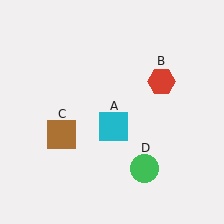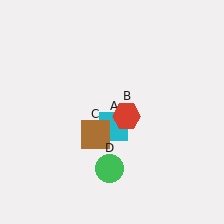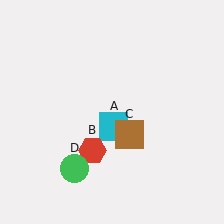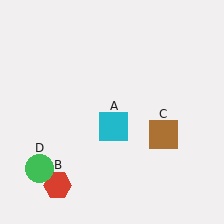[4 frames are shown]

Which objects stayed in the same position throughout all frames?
Cyan square (object A) remained stationary.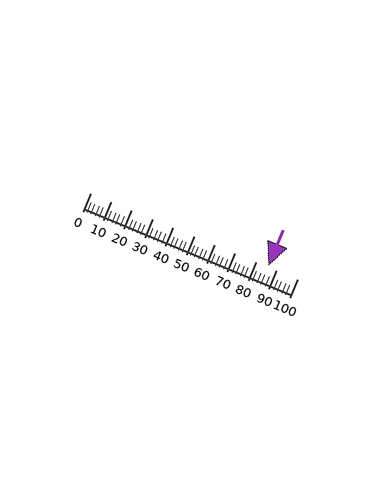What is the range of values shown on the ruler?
The ruler shows values from 0 to 100.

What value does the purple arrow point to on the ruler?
The purple arrow points to approximately 86.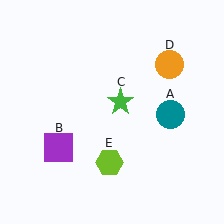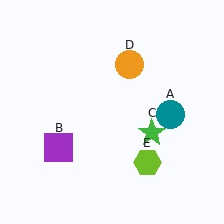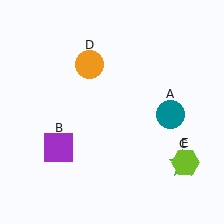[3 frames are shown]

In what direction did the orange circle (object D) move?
The orange circle (object D) moved left.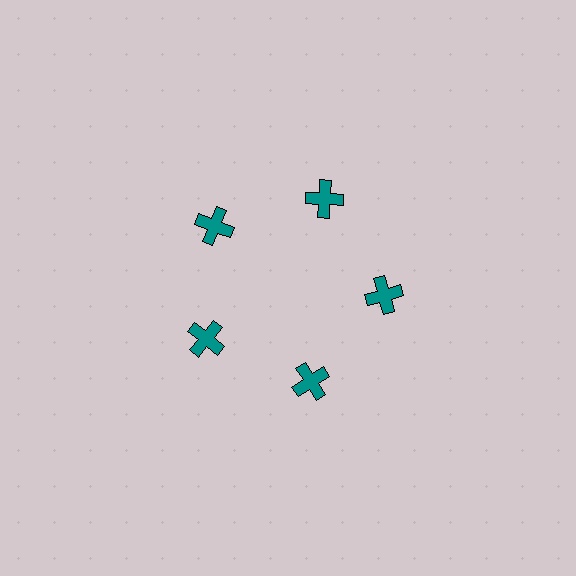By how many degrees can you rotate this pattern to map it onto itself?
The pattern maps onto itself every 72 degrees of rotation.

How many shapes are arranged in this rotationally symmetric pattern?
There are 5 shapes, arranged in 5 groups of 1.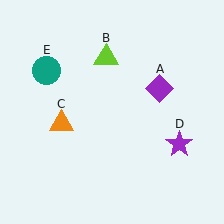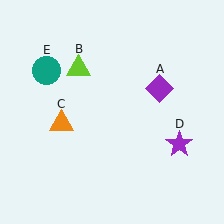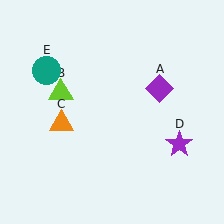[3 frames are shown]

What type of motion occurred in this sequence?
The lime triangle (object B) rotated counterclockwise around the center of the scene.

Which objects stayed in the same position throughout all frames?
Purple diamond (object A) and orange triangle (object C) and purple star (object D) and teal circle (object E) remained stationary.